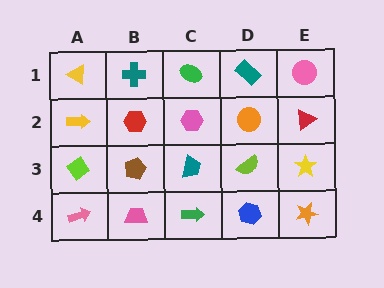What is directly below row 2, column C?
A teal trapezoid.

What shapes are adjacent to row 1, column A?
A yellow arrow (row 2, column A), a teal cross (row 1, column B).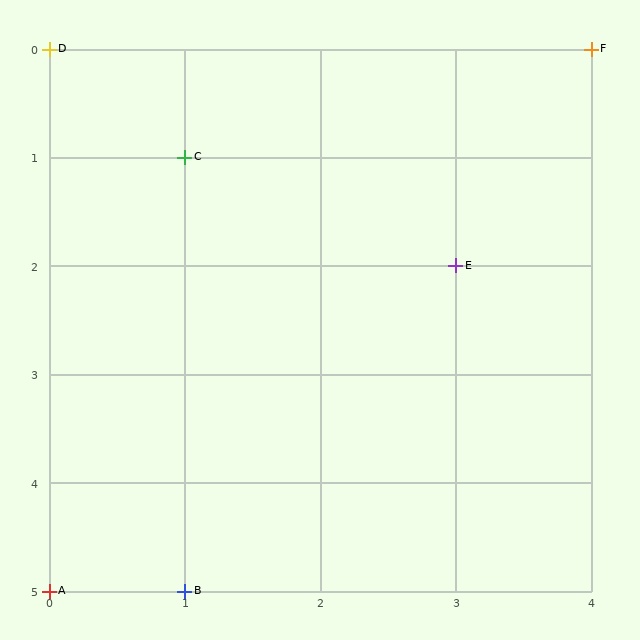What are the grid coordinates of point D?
Point D is at grid coordinates (0, 0).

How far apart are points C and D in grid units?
Points C and D are 1 column and 1 row apart (about 1.4 grid units diagonally).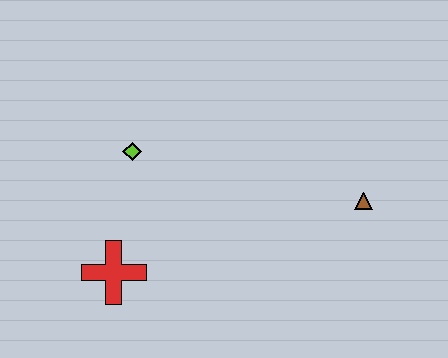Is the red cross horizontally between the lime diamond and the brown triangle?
No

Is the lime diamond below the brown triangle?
No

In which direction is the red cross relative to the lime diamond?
The red cross is below the lime diamond.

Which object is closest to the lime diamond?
The red cross is closest to the lime diamond.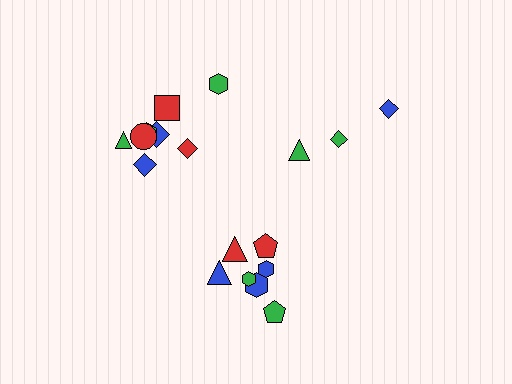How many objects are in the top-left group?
There are 8 objects.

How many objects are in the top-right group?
There are 3 objects.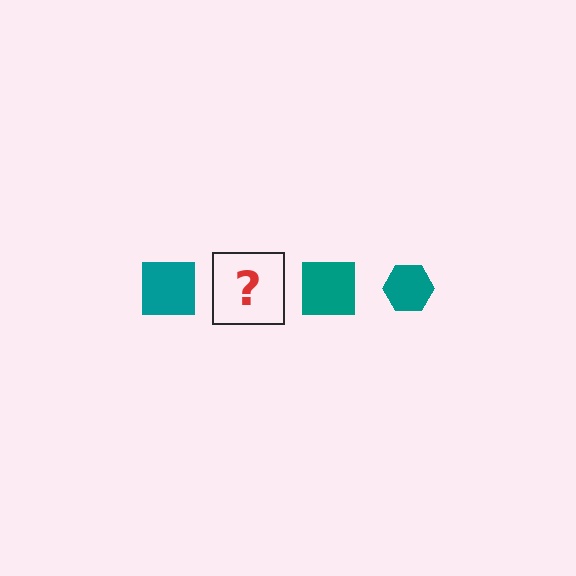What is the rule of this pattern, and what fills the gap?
The rule is that the pattern cycles through square, hexagon shapes in teal. The gap should be filled with a teal hexagon.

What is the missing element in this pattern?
The missing element is a teal hexagon.